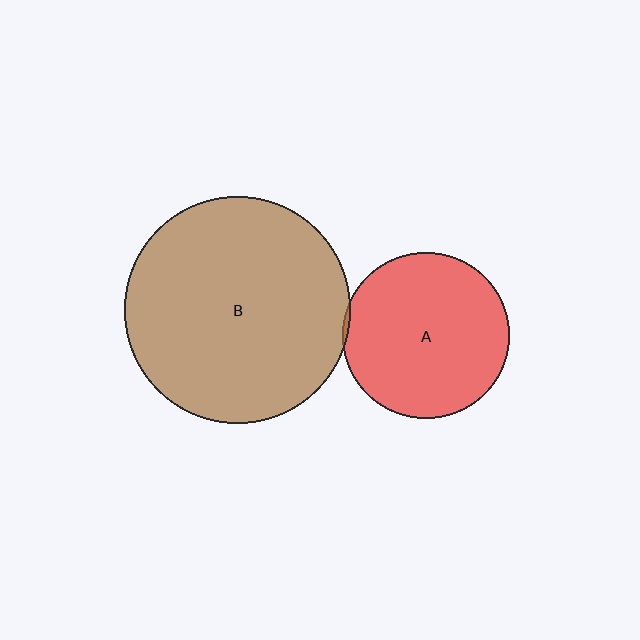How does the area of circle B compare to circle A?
Approximately 1.9 times.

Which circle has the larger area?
Circle B (brown).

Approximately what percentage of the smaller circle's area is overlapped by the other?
Approximately 5%.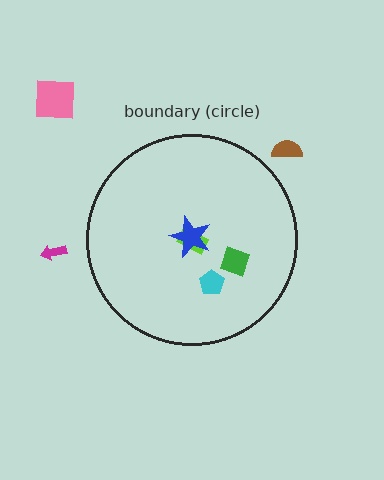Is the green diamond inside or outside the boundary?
Inside.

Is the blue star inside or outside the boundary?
Inside.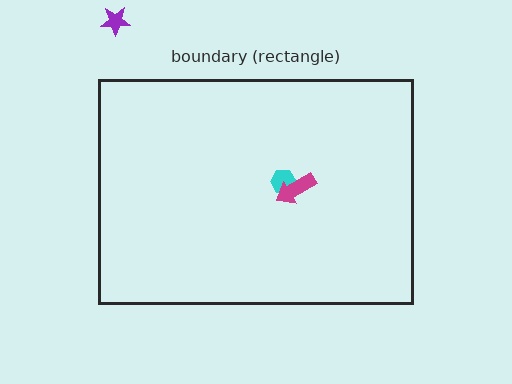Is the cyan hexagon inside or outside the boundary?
Inside.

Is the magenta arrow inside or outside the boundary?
Inside.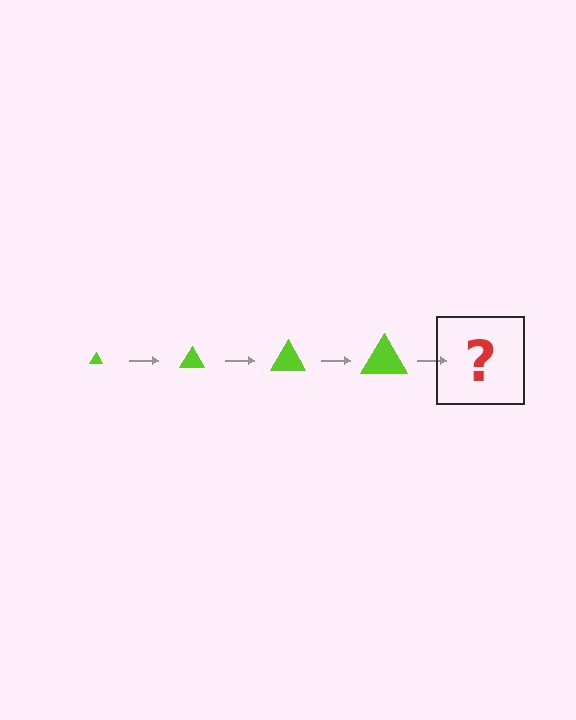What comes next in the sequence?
The next element should be a lime triangle, larger than the previous one.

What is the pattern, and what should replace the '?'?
The pattern is that the triangle gets progressively larger each step. The '?' should be a lime triangle, larger than the previous one.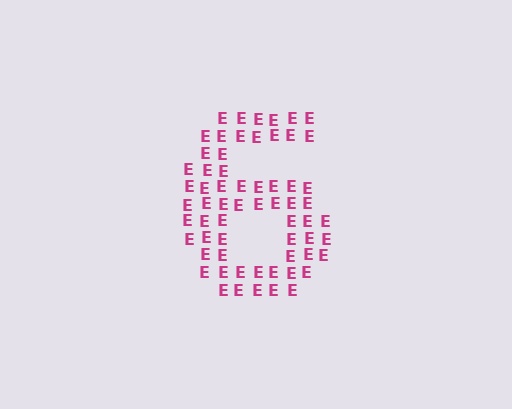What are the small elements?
The small elements are letter E's.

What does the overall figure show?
The overall figure shows the digit 6.